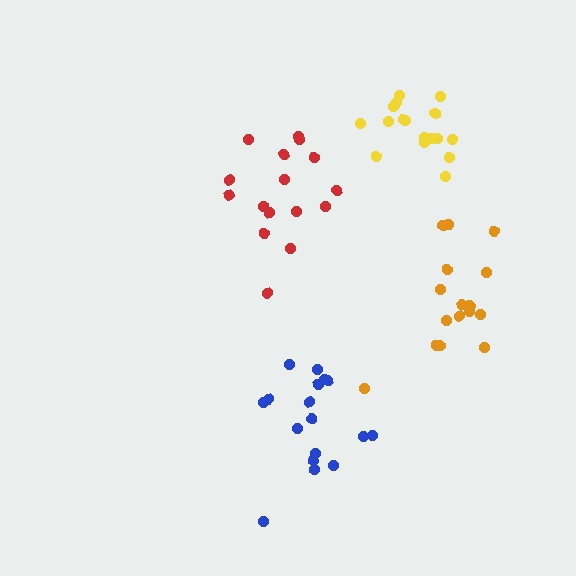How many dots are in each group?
Group 1: 17 dots, Group 2: 18 dots, Group 3: 16 dots, Group 4: 16 dots (67 total).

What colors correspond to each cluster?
The clusters are colored: blue, yellow, orange, red.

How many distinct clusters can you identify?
There are 4 distinct clusters.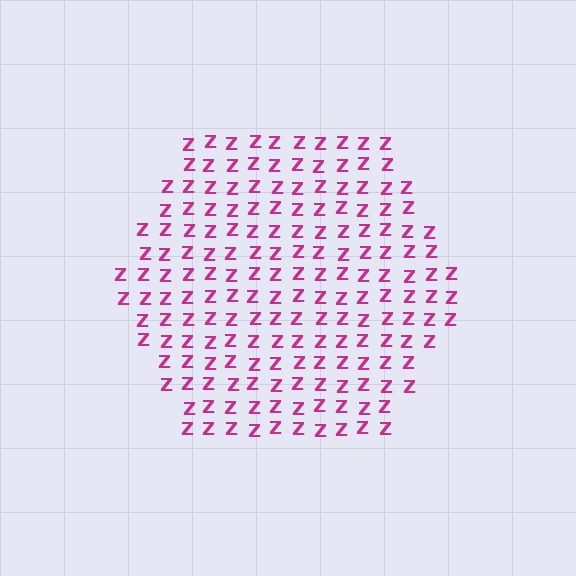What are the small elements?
The small elements are letter Z's.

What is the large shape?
The large shape is a hexagon.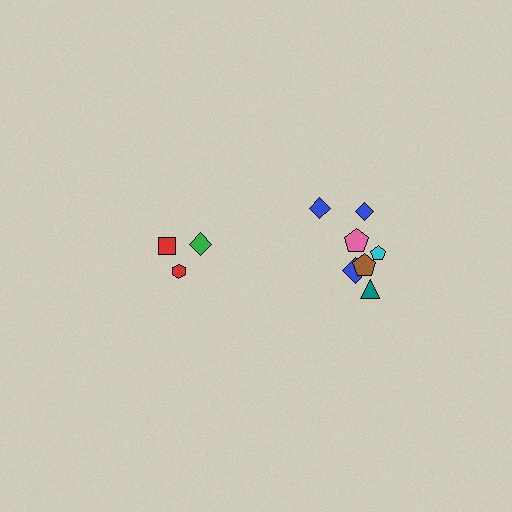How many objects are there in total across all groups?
There are 10 objects.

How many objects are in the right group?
There are 7 objects.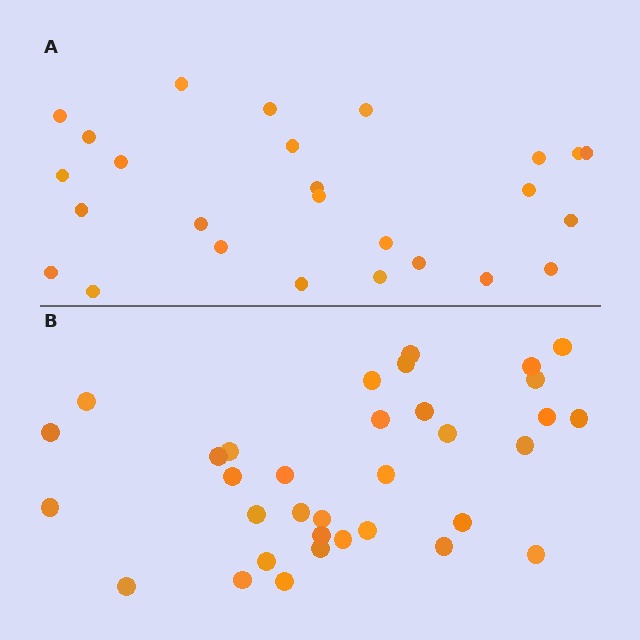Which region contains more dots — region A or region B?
Region B (the bottom region) has more dots.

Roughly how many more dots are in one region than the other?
Region B has roughly 8 or so more dots than region A.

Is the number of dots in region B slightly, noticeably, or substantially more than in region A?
Region B has noticeably more, but not dramatically so. The ratio is roughly 1.3 to 1.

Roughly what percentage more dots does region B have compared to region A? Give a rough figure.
About 30% more.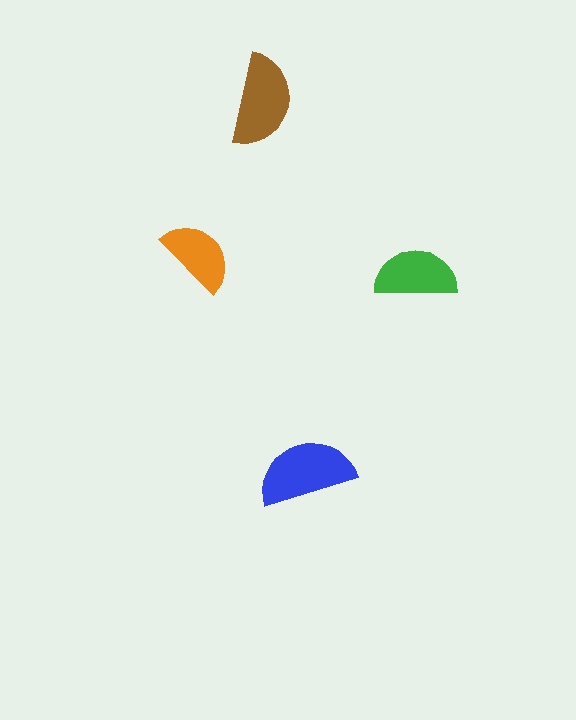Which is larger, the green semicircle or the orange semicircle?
The green one.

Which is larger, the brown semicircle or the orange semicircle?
The brown one.